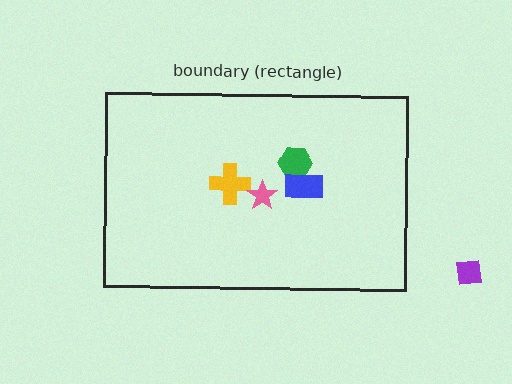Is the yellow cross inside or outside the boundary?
Inside.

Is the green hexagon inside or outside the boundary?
Inside.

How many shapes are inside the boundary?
4 inside, 1 outside.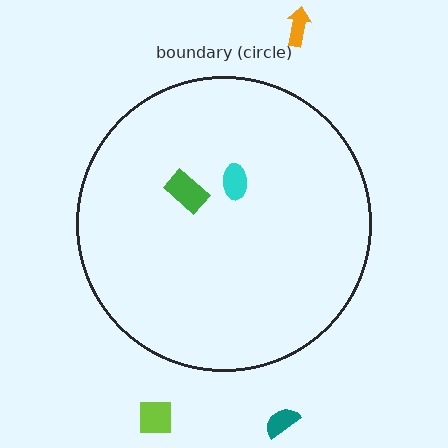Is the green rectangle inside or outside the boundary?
Inside.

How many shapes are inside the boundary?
2 inside, 3 outside.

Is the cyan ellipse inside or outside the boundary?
Inside.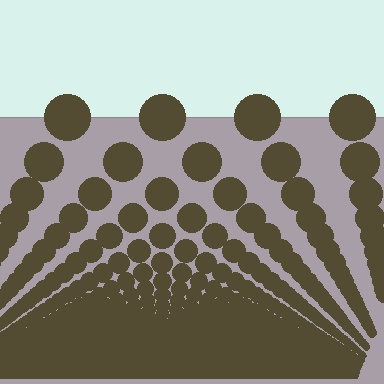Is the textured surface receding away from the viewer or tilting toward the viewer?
The surface appears to tilt toward the viewer. Texture elements get larger and sparser toward the top.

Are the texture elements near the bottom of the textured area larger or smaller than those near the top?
Smaller. The gradient is inverted — elements near the bottom are smaller and denser.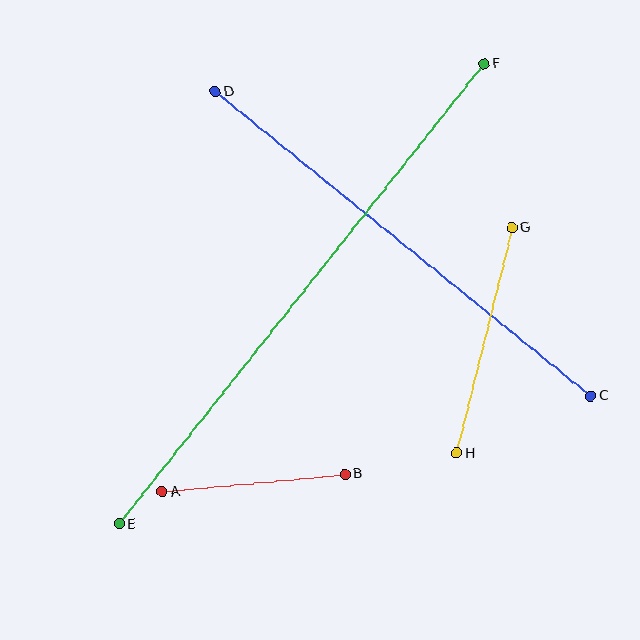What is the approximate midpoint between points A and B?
The midpoint is at approximately (253, 483) pixels.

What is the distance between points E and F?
The distance is approximately 587 pixels.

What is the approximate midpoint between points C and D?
The midpoint is at approximately (403, 244) pixels.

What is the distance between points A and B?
The distance is approximately 183 pixels.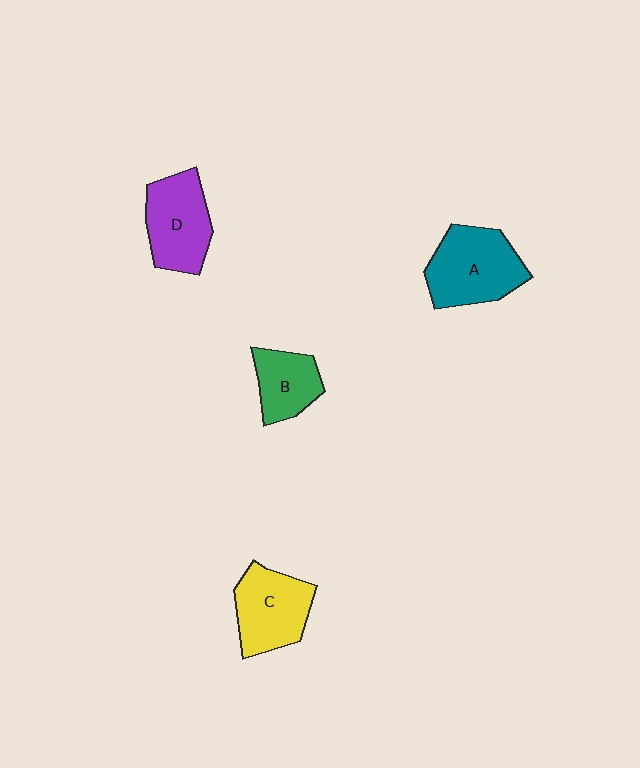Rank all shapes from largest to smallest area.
From largest to smallest: A (teal), D (purple), C (yellow), B (green).